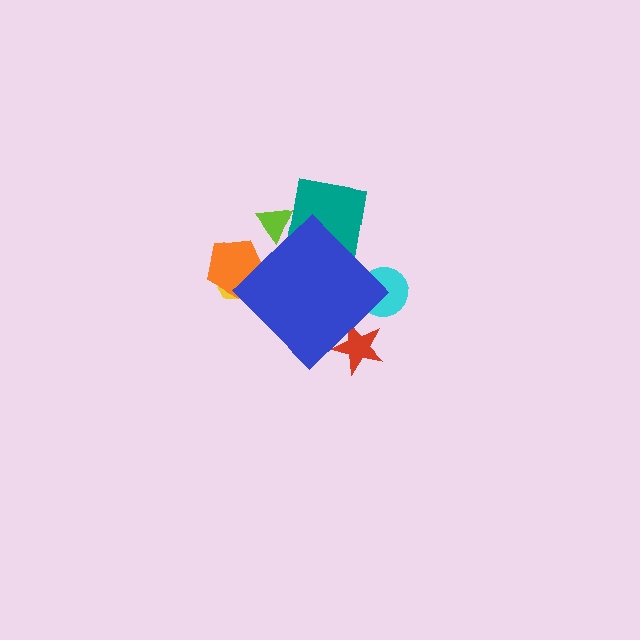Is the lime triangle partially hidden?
Yes, the lime triangle is partially hidden behind the blue diamond.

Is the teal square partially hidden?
Yes, the teal square is partially hidden behind the blue diamond.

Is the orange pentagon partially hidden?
Yes, the orange pentagon is partially hidden behind the blue diamond.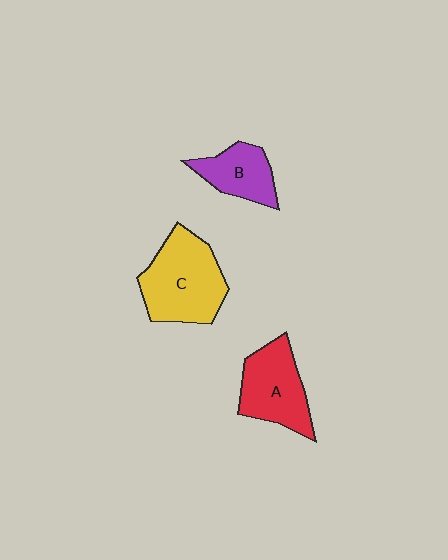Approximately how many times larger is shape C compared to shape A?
Approximately 1.3 times.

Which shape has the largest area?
Shape C (yellow).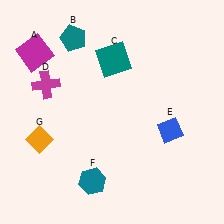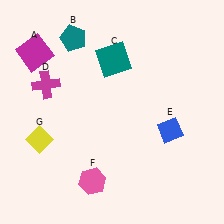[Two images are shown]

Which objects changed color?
F changed from teal to pink. G changed from orange to yellow.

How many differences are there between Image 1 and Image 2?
There are 2 differences between the two images.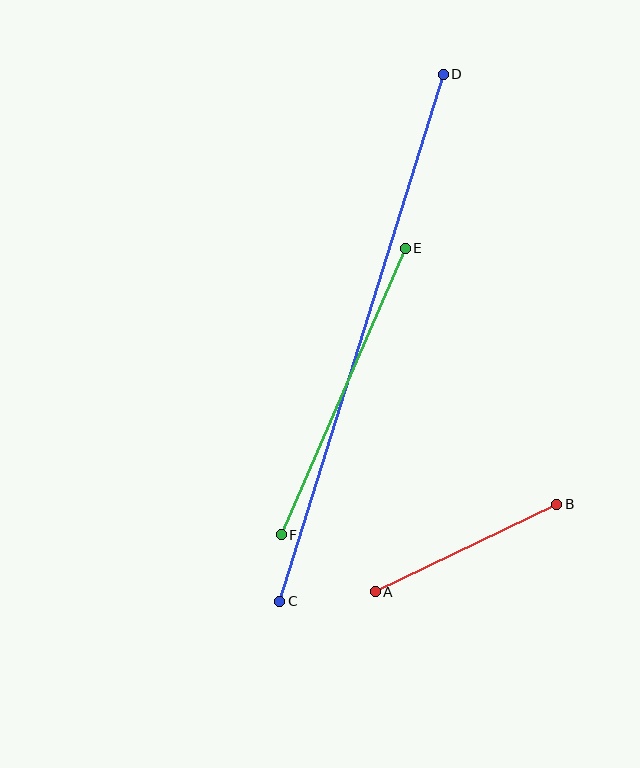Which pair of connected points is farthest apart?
Points C and D are farthest apart.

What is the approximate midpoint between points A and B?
The midpoint is at approximately (466, 548) pixels.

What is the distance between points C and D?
The distance is approximately 551 pixels.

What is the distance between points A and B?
The distance is approximately 202 pixels.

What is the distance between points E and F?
The distance is approximately 312 pixels.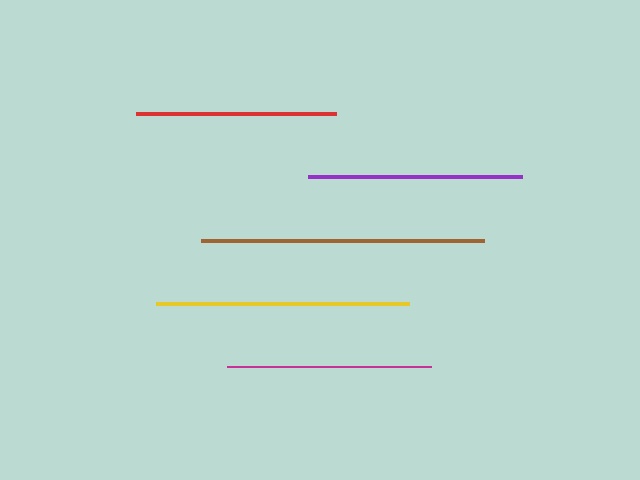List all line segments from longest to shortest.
From longest to shortest: brown, yellow, purple, magenta, red.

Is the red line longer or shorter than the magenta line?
The magenta line is longer than the red line.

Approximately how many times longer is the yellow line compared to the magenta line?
The yellow line is approximately 1.2 times the length of the magenta line.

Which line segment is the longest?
The brown line is the longest at approximately 283 pixels.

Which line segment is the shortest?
The red line is the shortest at approximately 200 pixels.